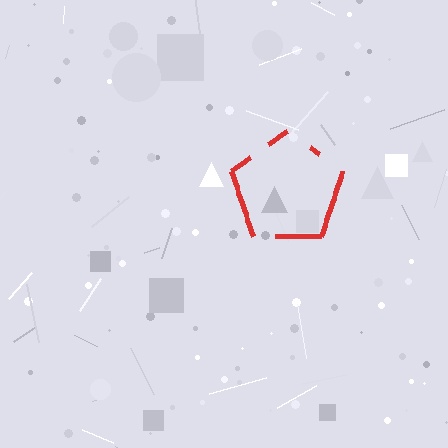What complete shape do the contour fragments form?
The contour fragments form a pentagon.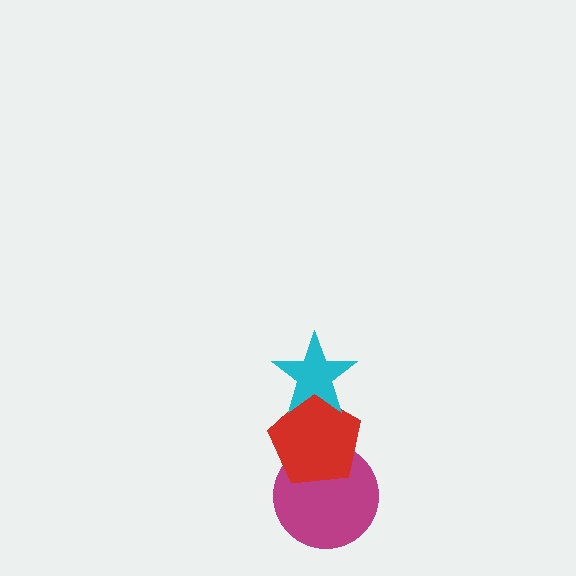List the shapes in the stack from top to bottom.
From top to bottom: the cyan star, the red pentagon, the magenta circle.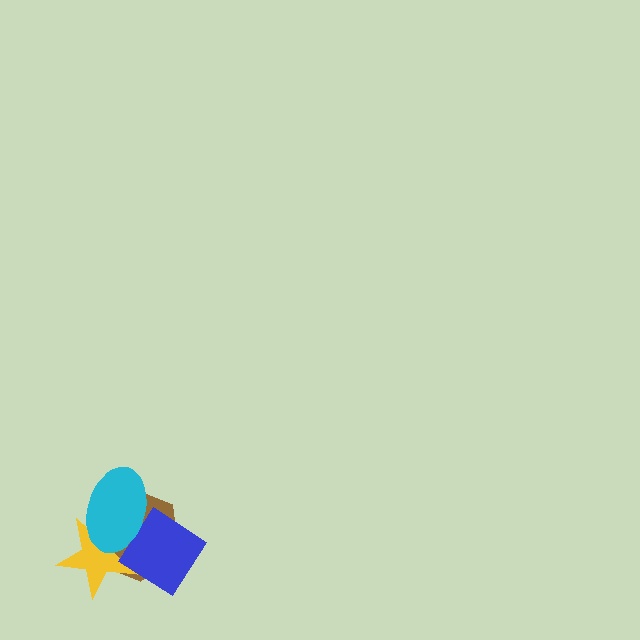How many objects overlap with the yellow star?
3 objects overlap with the yellow star.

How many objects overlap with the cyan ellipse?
3 objects overlap with the cyan ellipse.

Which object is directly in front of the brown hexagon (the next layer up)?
The yellow star is directly in front of the brown hexagon.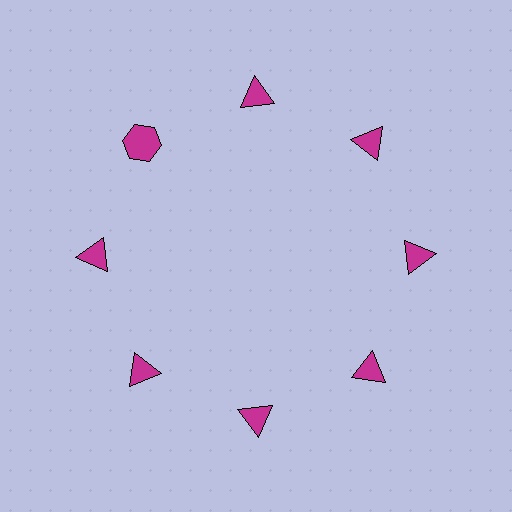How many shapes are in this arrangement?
There are 8 shapes arranged in a ring pattern.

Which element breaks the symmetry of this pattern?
The magenta hexagon at roughly the 10 o'clock position breaks the symmetry. All other shapes are magenta triangles.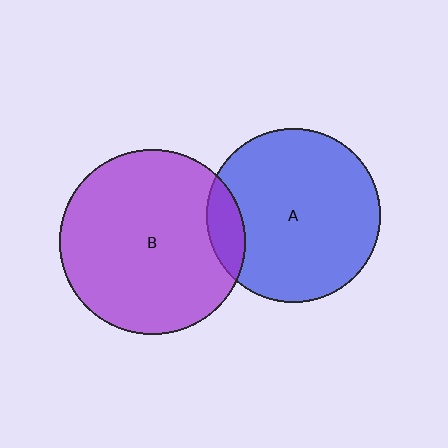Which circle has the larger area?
Circle B (purple).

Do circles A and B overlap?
Yes.